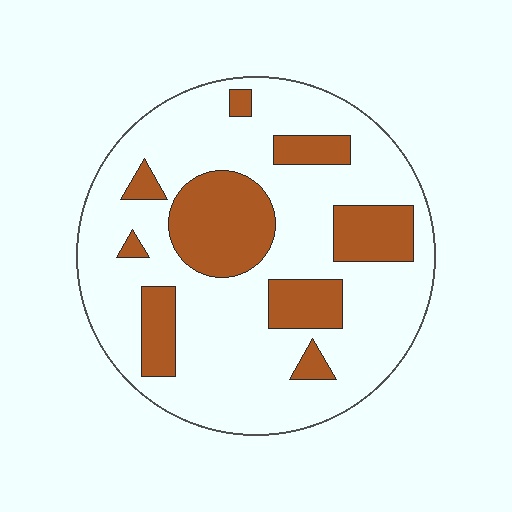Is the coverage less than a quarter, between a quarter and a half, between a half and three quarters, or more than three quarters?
Between a quarter and a half.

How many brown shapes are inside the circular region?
9.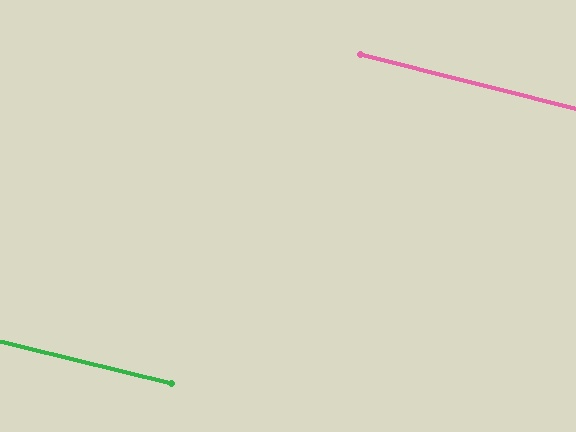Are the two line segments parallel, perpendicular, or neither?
Parallel — their directions differ by only 0.6°.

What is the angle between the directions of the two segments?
Approximately 1 degree.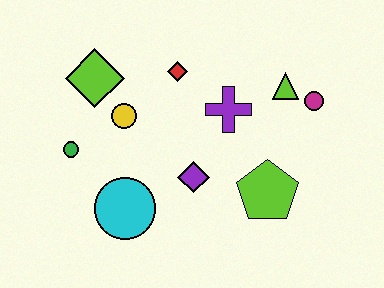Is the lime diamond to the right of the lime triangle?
No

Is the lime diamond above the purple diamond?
Yes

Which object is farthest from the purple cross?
The green circle is farthest from the purple cross.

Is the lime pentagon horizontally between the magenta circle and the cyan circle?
Yes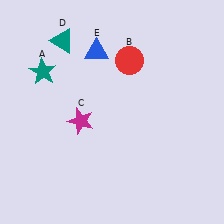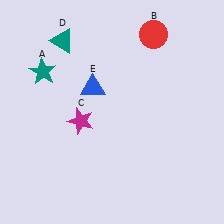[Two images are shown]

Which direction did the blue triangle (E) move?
The blue triangle (E) moved down.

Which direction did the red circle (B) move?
The red circle (B) moved up.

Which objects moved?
The objects that moved are: the red circle (B), the blue triangle (E).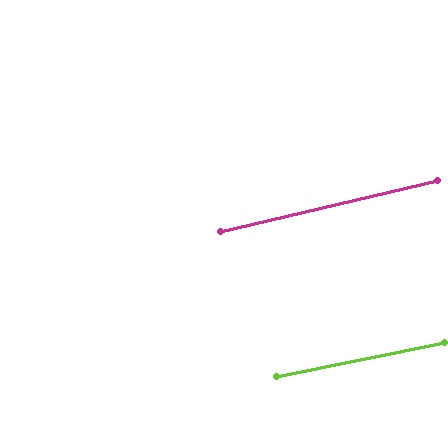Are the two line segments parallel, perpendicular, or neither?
Parallel — their directions differ by only 2.0°.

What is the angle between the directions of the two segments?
Approximately 2 degrees.